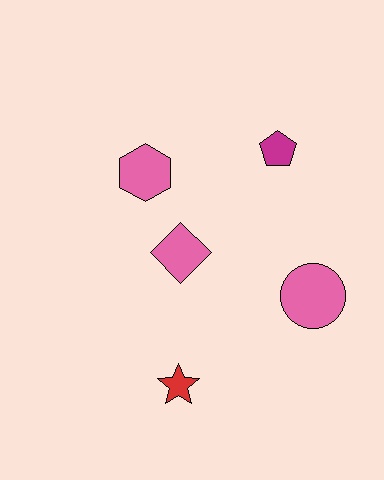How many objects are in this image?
There are 5 objects.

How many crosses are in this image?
There are no crosses.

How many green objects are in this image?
There are no green objects.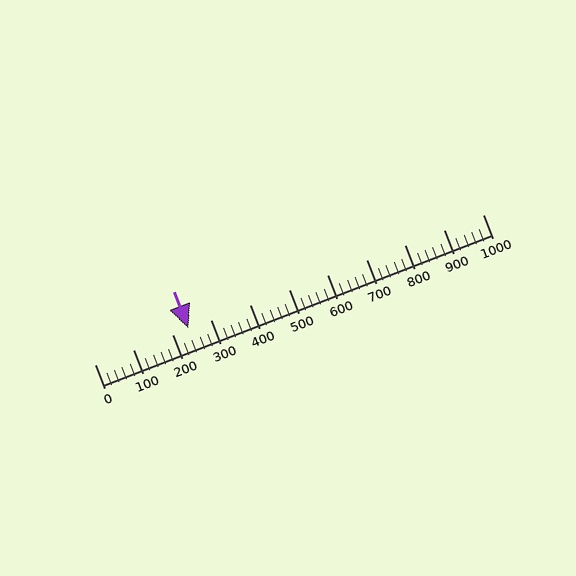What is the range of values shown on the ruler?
The ruler shows values from 0 to 1000.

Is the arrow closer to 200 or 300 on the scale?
The arrow is closer to 200.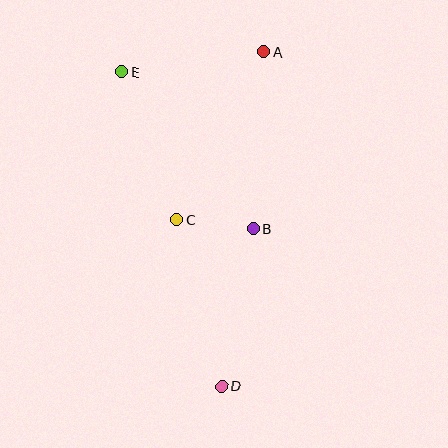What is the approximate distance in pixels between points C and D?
The distance between C and D is approximately 173 pixels.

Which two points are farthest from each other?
Points A and D are farthest from each other.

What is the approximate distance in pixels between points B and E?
The distance between B and E is approximately 205 pixels.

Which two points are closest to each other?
Points B and C are closest to each other.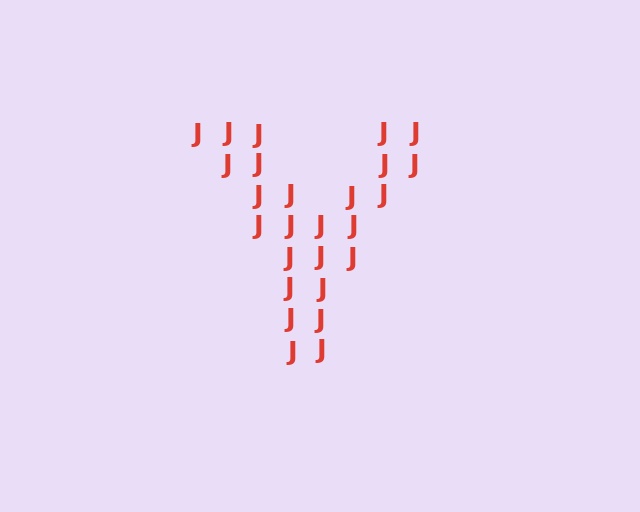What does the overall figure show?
The overall figure shows the letter Y.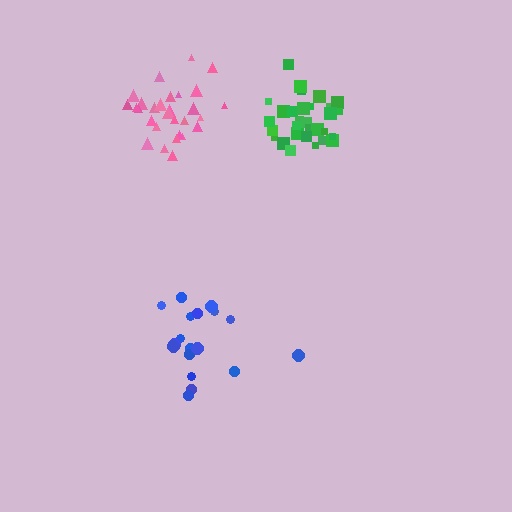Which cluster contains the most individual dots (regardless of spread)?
Green (33).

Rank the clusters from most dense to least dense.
green, pink, blue.